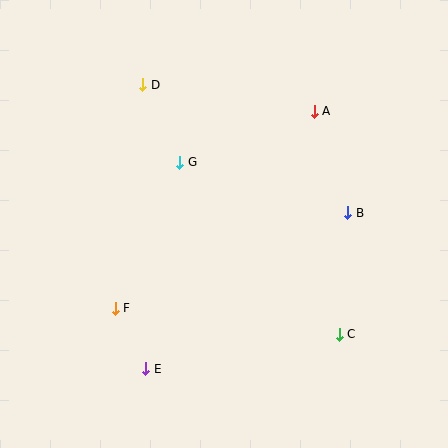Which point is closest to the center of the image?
Point G at (180, 162) is closest to the center.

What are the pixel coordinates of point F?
Point F is at (115, 308).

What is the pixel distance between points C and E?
The distance between C and E is 196 pixels.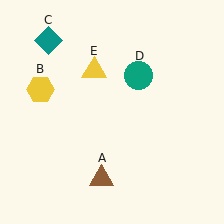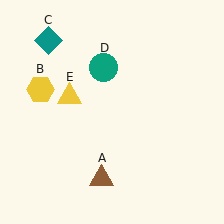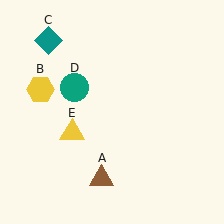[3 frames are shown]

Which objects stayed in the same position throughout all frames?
Brown triangle (object A) and yellow hexagon (object B) and teal diamond (object C) remained stationary.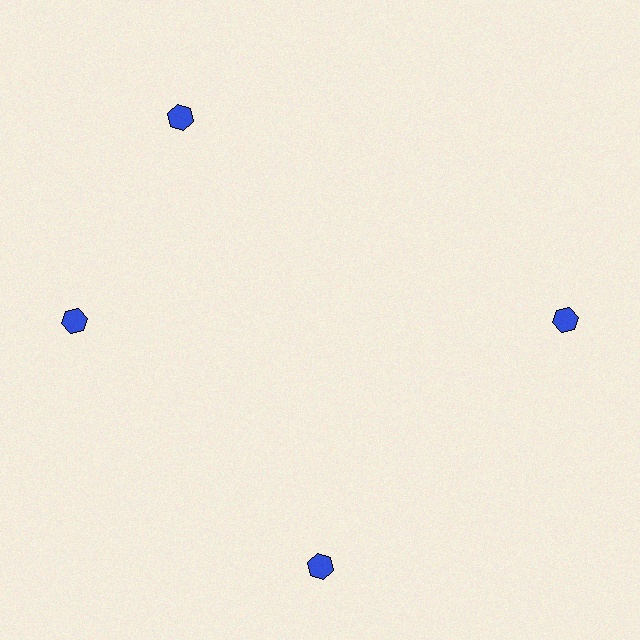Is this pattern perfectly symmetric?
No. The 4 blue hexagons are arranged in a ring, but one element near the 12 o'clock position is rotated out of alignment along the ring, breaking the 4-fold rotational symmetry.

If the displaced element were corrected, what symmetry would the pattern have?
It would have 4-fold rotational symmetry — the pattern would map onto itself every 90 degrees.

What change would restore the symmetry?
The symmetry would be restored by rotating it back into even spacing with its neighbors so that all 4 hexagons sit at equal angles and equal distance from the center.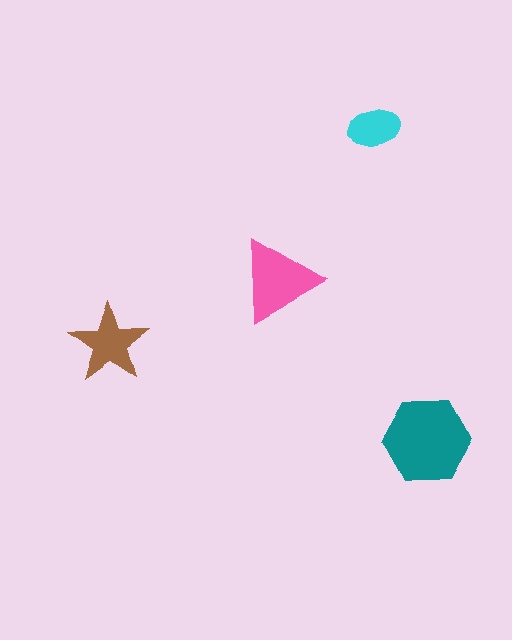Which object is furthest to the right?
The teal hexagon is rightmost.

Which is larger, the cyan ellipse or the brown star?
The brown star.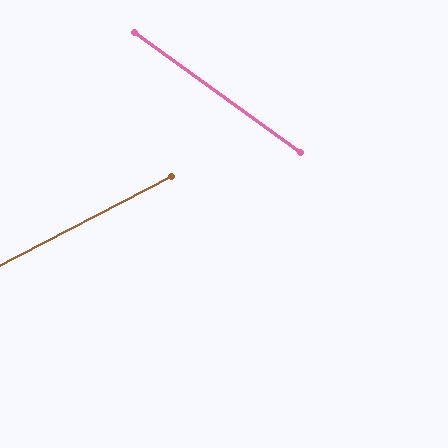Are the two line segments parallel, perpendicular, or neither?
Neither parallel nor perpendicular — they differ by about 64°.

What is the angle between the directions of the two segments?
Approximately 64 degrees.